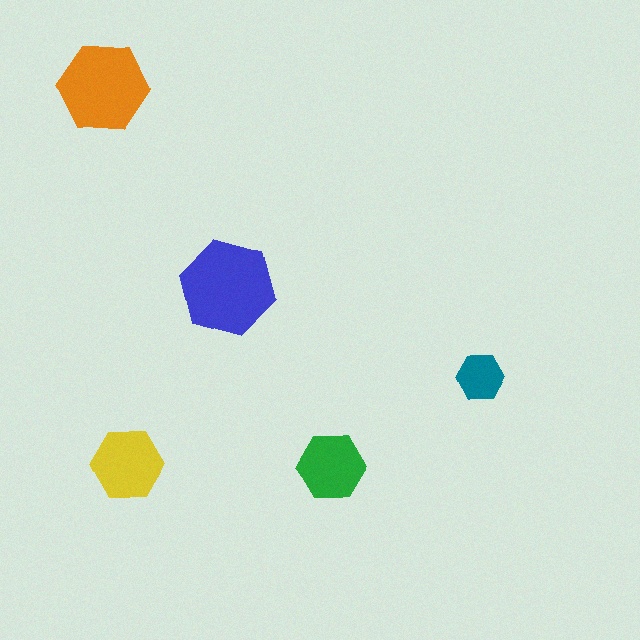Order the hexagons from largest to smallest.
the blue one, the orange one, the yellow one, the green one, the teal one.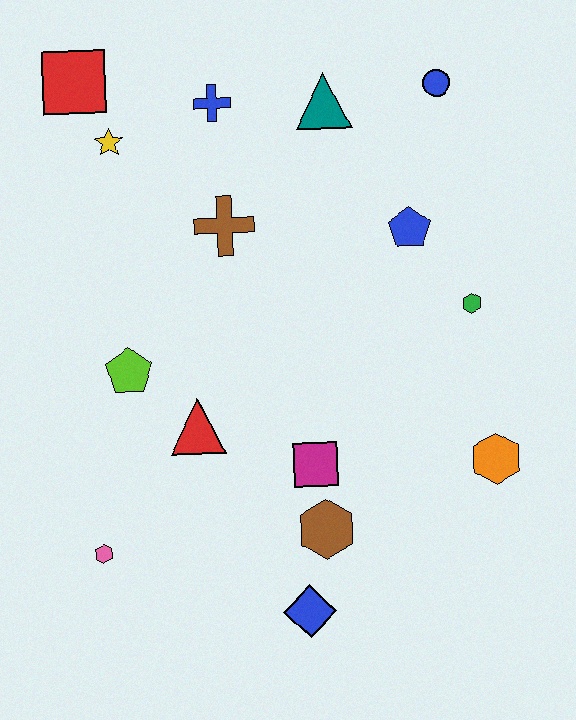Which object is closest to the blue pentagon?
The green hexagon is closest to the blue pentagon.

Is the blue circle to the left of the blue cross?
No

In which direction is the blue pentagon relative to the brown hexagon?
The blue pentagon is above the brown hexagon.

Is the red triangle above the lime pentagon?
No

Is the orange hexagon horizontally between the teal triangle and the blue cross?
No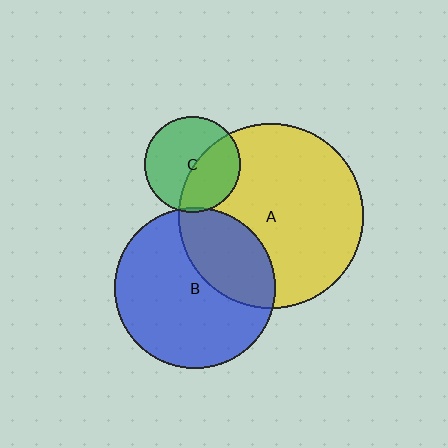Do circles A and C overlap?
Yes.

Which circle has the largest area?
Circle A (yellow).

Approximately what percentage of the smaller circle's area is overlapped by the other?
Approximately 40%.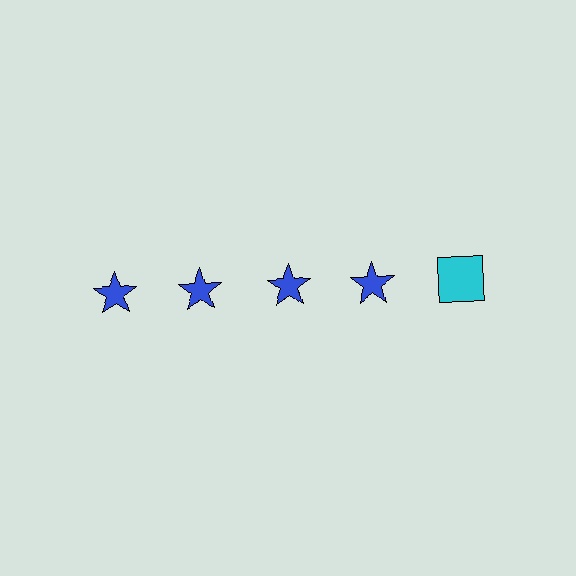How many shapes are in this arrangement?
There are 5 shapes arranged in a grid pattern.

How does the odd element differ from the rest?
It differs in both color (cyan instead of blue) and shape (square instead of star).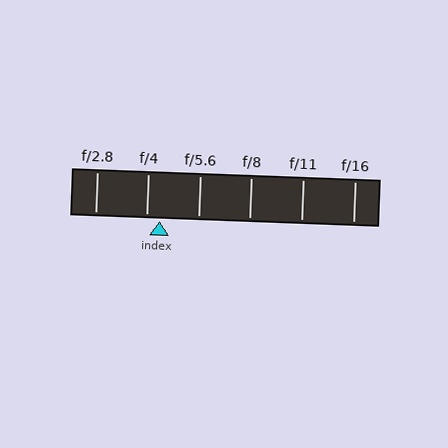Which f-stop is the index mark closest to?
The index mark is closest to f/4.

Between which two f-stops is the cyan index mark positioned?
The index mark is between f/4 and f/5.6.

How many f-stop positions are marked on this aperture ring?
There are 6 f-stop positions marked.